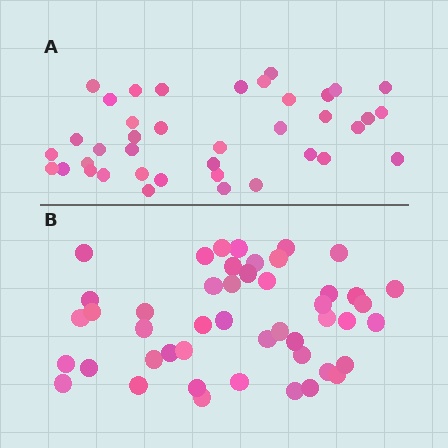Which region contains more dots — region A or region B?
Region B (the bottom region) has more dots.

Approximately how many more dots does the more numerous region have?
Region B has roughly 8 or so more dots than region A.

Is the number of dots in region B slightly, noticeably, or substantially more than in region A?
Region B has only slightly more — the two regions are fairly close. The ratio is roughly 1.2 to 1.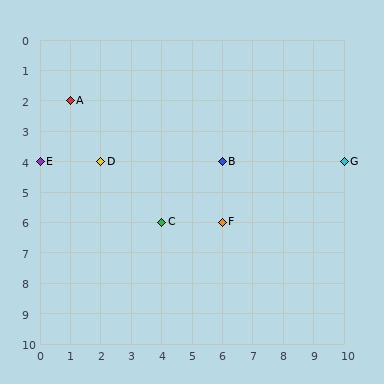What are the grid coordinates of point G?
Point G is at grid coordinates (10, 4).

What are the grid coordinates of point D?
Point D is at grid coordinates (2, 4).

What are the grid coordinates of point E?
Point E is at grid coordinates (0, 4).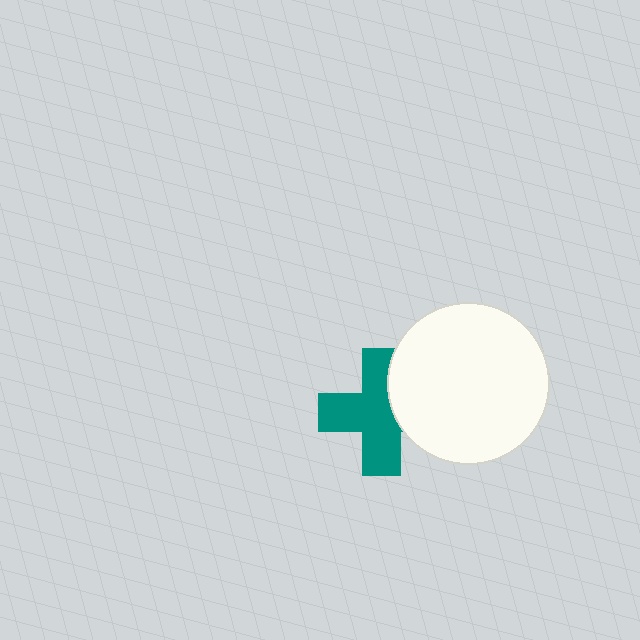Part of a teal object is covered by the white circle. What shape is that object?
It is a cross.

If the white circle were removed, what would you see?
You would see the complete teal cross.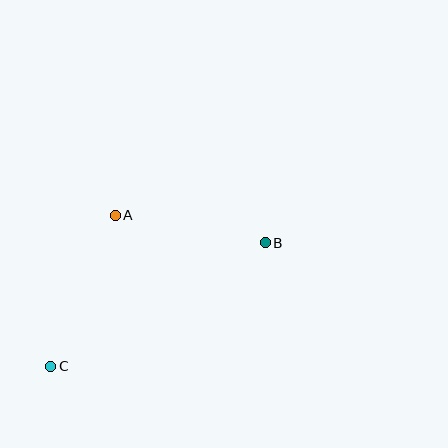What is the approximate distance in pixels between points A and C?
The distance between A and C is approximately 164 pixels.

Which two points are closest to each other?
Points A and B are closest to each other.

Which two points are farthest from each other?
Points B and C are farthest from each other.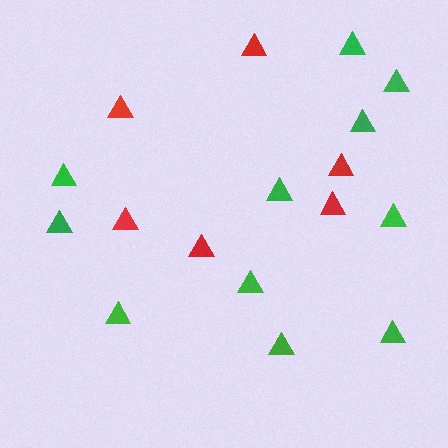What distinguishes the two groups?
There are 2 groups: one group of green triangles (11) and one group of red triangles (6).